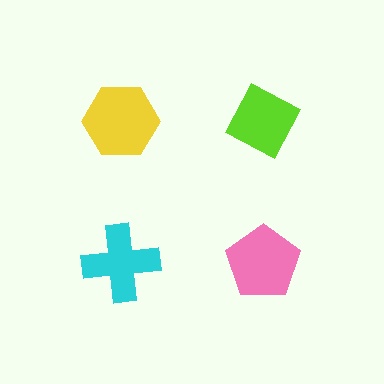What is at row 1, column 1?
A yellow hexagon.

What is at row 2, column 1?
A cyan cross.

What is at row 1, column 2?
A lime diamond.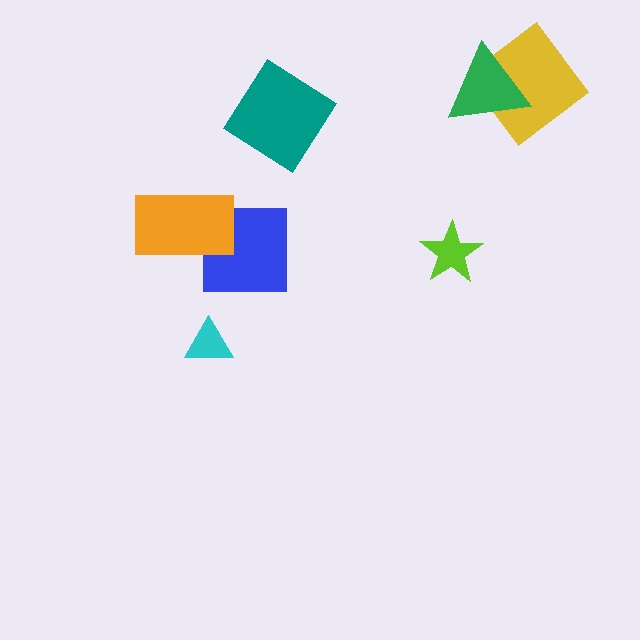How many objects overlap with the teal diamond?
0 objects overlap with the teal diamond.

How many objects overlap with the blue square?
1 object overlaps with the blue square.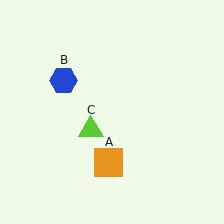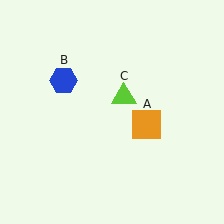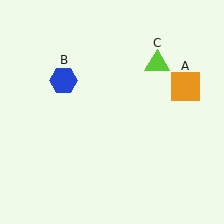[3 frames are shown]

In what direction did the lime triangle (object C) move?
The lime triangle (object C) moved up and to the right.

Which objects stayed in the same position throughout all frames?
Blue hexagon (object B) remained stationary.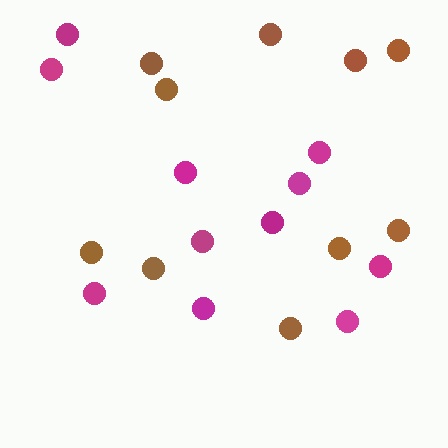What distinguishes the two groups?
There are 2 groups: one group of magenta circles (11) and one group of brown circles (10).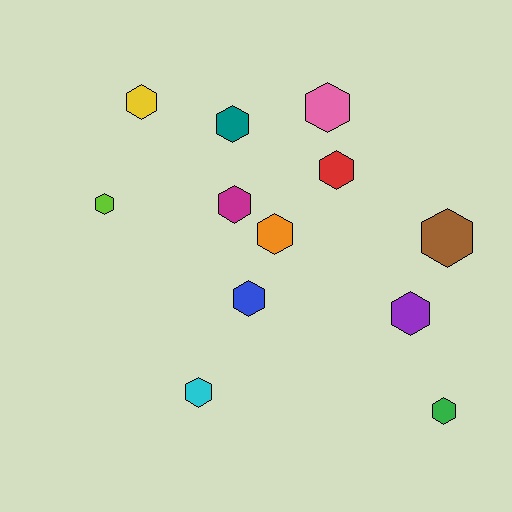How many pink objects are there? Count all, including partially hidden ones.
There is 1 pink object.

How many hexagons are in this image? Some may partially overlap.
There are 12 hexagons.